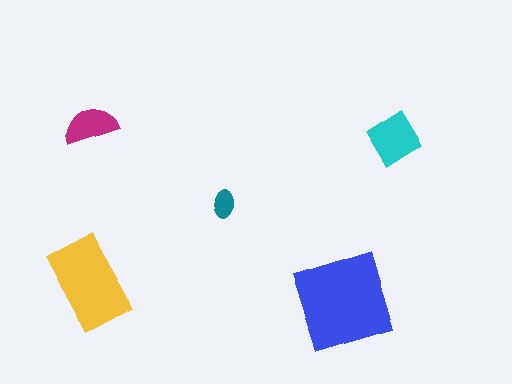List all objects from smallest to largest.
The teal ellipse, the magenta semicircle, the cyan diamond, the yellow rectangle, the blue square.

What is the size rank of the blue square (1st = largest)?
1st.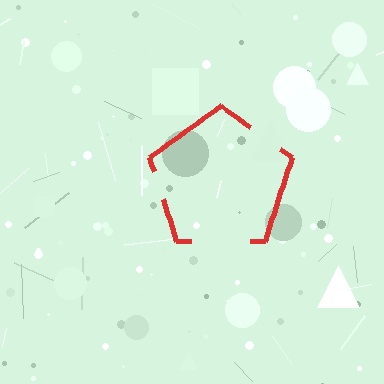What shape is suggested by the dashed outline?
The dashed outline suggests a pentagon.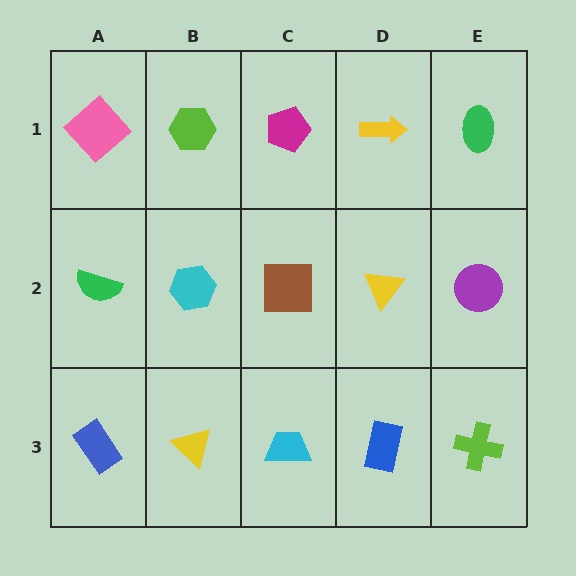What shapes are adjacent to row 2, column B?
A lime hexagon (row 1, column B), a yellow triangle (row 3, column B), a green semicircle (row 2, column A), a brown square (row 2, column C).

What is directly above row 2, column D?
A yellow arrow.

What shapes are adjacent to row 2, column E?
A green ellipse (row 1, column E), a lime cross (row 3, column E), a yellow triangle (row 2, column D).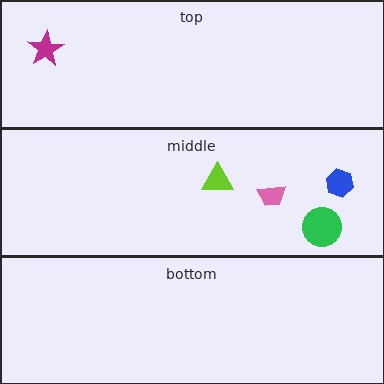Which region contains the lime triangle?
The middle region.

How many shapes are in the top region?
1.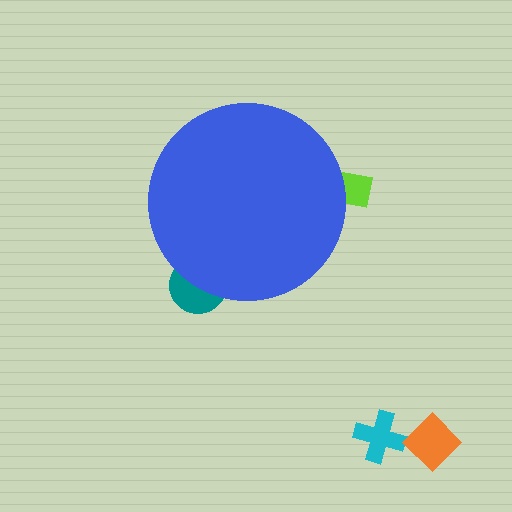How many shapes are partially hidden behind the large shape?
2 shapes are partially hidden.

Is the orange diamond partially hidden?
No, the orange diamond is fully visible.